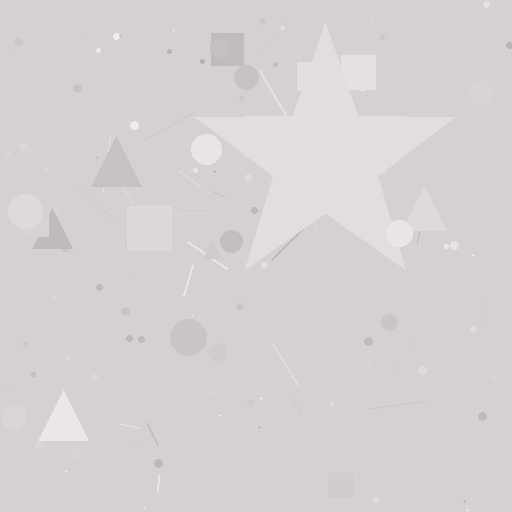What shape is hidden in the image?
A star is hidden in the image.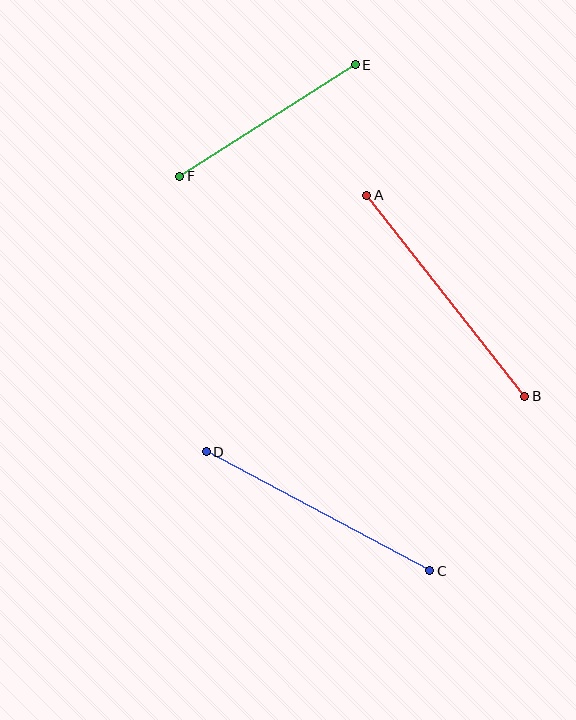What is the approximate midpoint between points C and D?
The midpoint is at approximately (318, 511) pixels.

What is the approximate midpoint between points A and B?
The midpoint is at approximately (446, 296) pixels.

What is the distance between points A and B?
The distance is approximately 256 pixels.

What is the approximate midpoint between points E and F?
The midpoint is at approximately (268, 121) pixels.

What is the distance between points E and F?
The distance is approximately 208 pixels.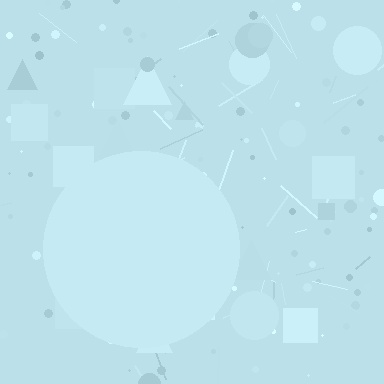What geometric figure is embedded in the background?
A circle is embedded in the background.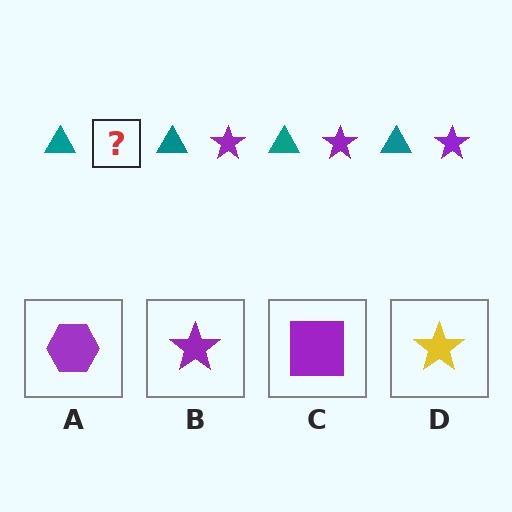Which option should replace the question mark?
Option B.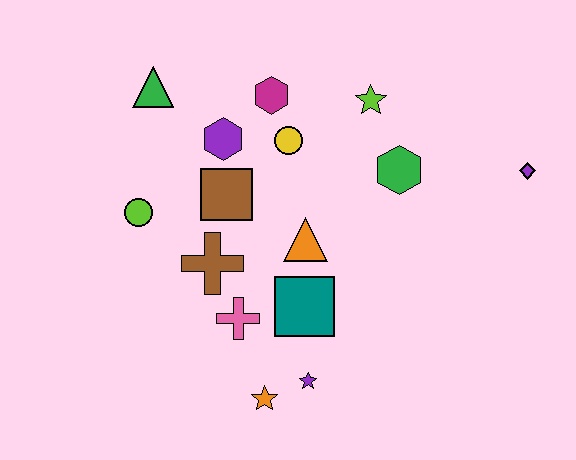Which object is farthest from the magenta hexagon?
The orange star is farthest from the magenta hexagon.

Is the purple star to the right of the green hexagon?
No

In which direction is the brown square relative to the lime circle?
The brown square is to the right of the lime circle.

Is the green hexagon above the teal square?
Yes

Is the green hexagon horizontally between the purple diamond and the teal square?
Yes